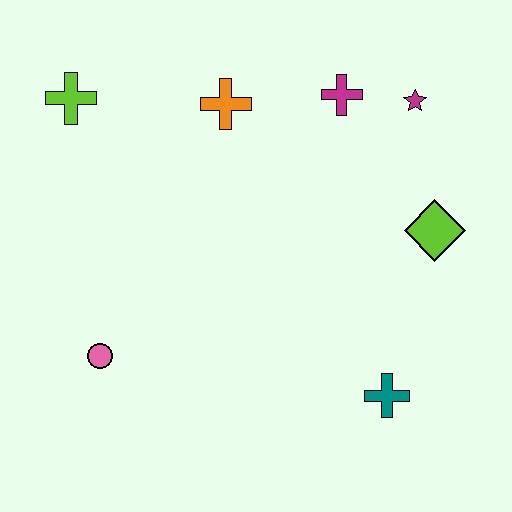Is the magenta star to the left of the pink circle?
No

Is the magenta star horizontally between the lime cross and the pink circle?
No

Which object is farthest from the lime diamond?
The lime cross is farthest from the lime diamond.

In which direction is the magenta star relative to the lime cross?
The magenta star is to the right of the lime cross.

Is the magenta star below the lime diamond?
No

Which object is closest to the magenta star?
The magenta cross is closest to the magenta star.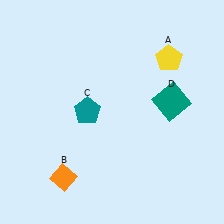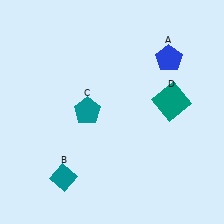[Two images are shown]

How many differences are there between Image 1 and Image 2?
There are 2 differences between the two images.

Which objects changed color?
A changed from yellow to blue. B changed from orange to teal.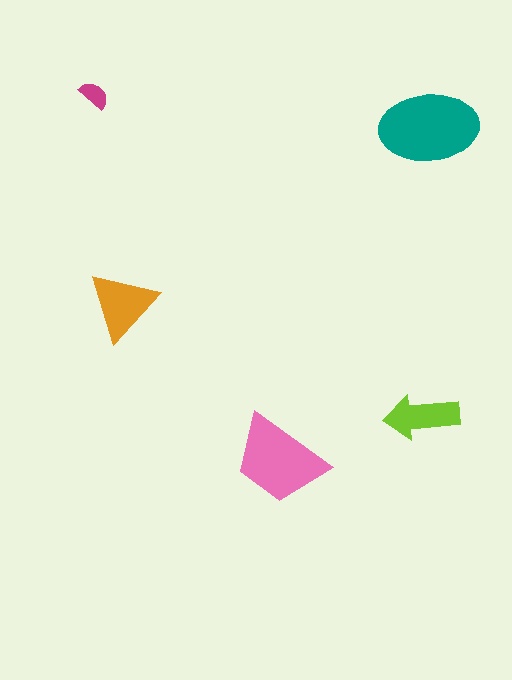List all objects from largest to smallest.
The teal ellipse, the pink trapezoid, the orange triangle, the lime arrow, the magenta semicircle.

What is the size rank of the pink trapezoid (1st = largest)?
2nd.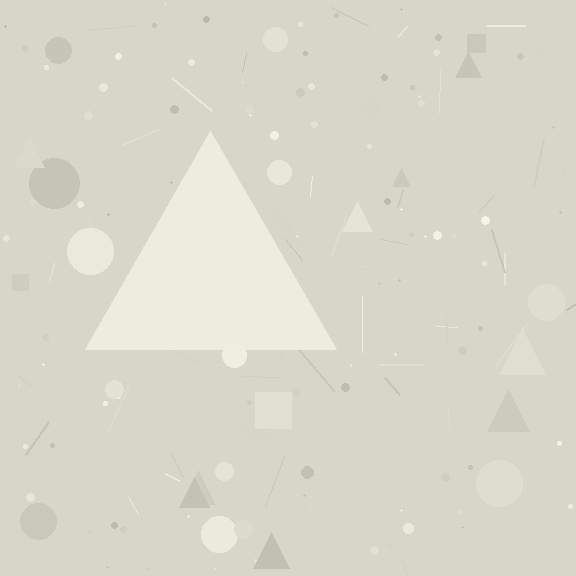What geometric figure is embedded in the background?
A triangle is embedded in the background.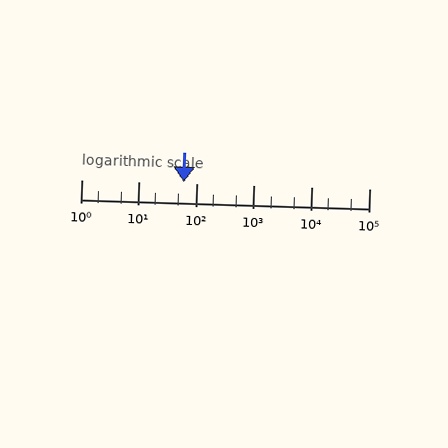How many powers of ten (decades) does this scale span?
The scale spans 5 decades, from 1 to 100000.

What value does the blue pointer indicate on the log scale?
The pointer indicates approximately 59.